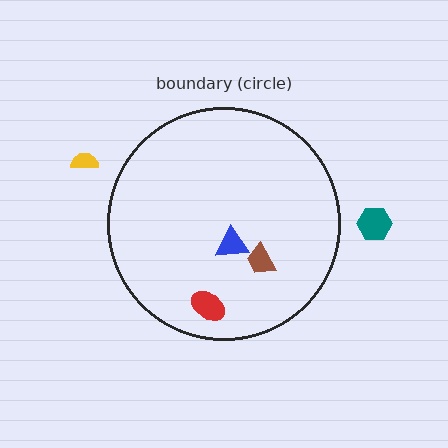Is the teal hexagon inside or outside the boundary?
Outside.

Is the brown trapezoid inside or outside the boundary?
Inside.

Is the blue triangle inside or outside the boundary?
Inside.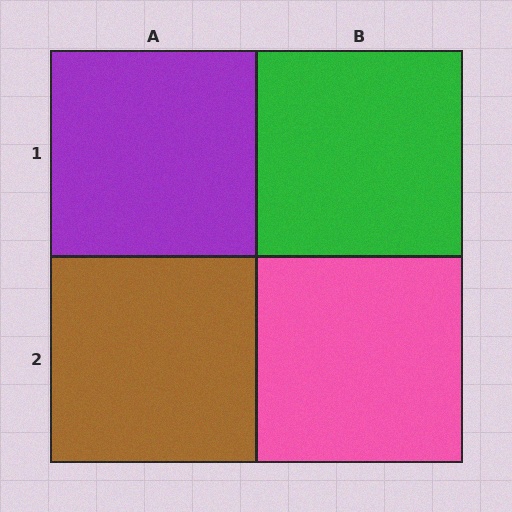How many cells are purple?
1 cell is purple.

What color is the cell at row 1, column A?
Purple.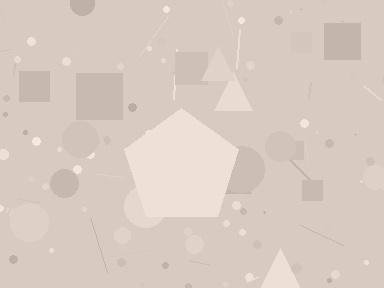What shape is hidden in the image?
A pentagon is hidden in the image.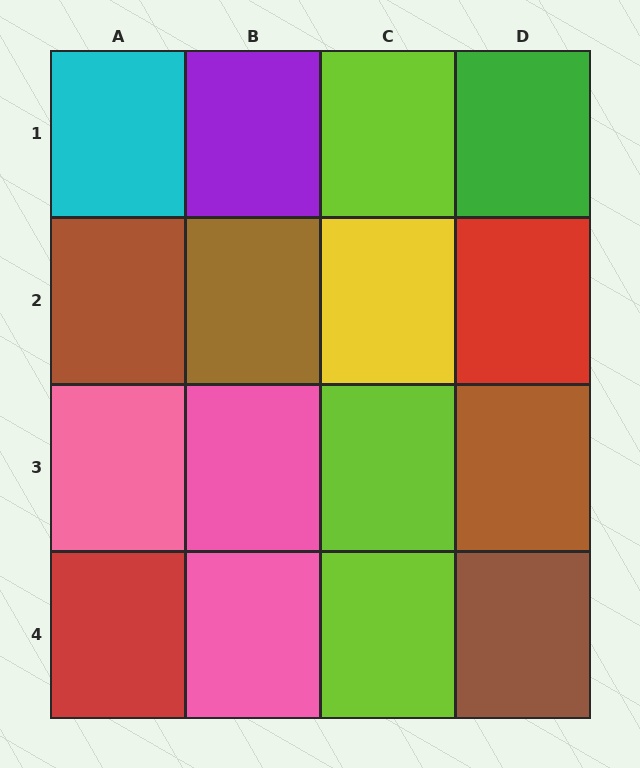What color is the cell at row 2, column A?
Brown.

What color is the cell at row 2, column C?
Yellow.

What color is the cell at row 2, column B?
Brown.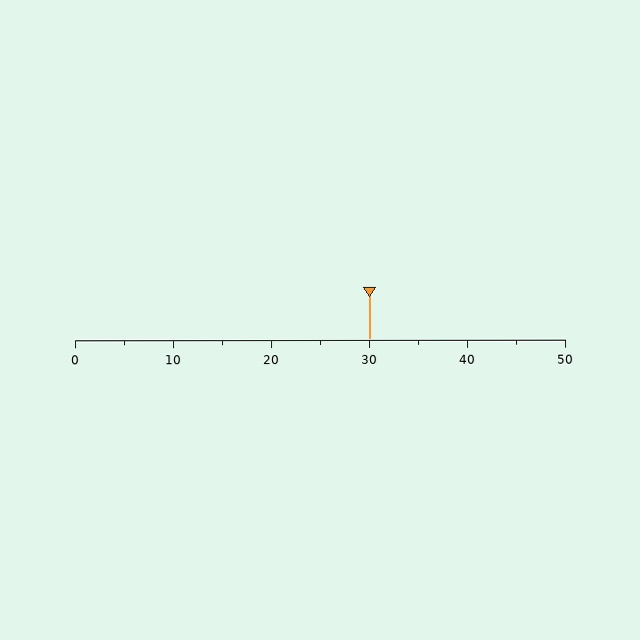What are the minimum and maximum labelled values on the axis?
The axis runs from 0 to 50.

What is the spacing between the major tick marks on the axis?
The major ticks are spaced 10 apart.